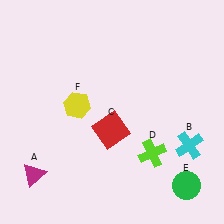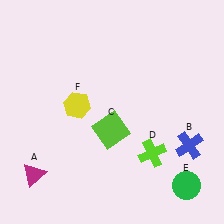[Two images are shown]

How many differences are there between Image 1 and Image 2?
There are 2 differences between the two images.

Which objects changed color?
B changed from cyan to blue. C changed from red to lime.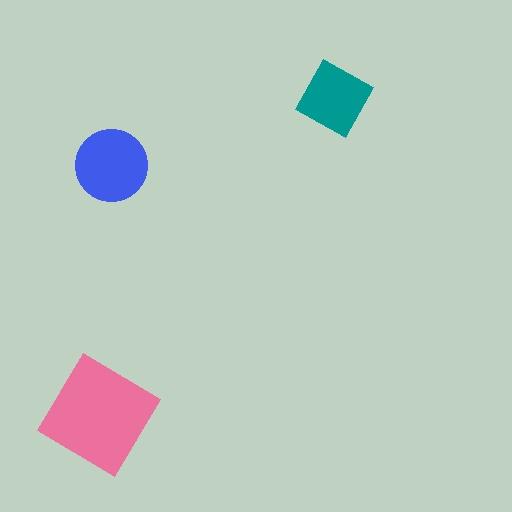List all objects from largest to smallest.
The pink diamond, the blue circle, the teal square.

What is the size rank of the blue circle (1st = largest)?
2nd.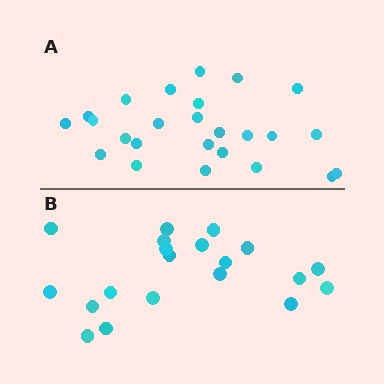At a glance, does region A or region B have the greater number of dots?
Region A (the top region) has more dots.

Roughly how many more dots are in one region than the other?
Region A has about 5 more dots than region B.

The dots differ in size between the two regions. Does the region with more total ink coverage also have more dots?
No. Region B has more total ink coverage because its dots are larger, but region A actually contains more individual dots. Total area can be misleading — the number of items is what matters here.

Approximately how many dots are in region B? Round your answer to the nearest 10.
About 20 dots.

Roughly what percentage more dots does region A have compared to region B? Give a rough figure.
About 25% more.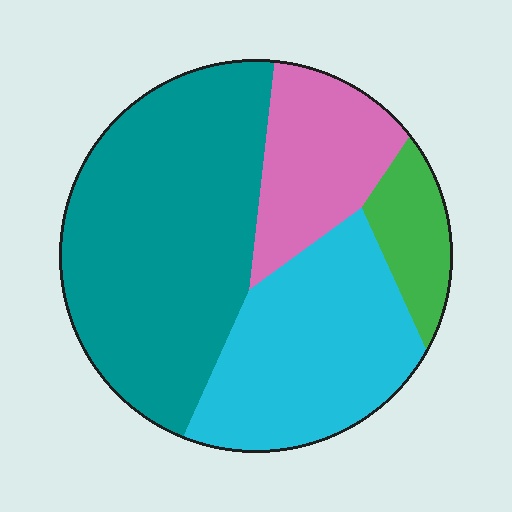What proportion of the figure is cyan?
Cyan takes up between a sixth and a third of the figure.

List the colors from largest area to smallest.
From largest to smallest: teal, cyan, pink, green.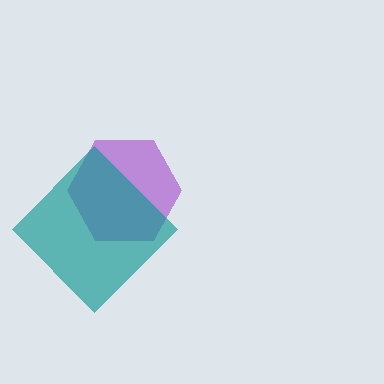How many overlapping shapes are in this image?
There are 2 overlapping shapes in the image.